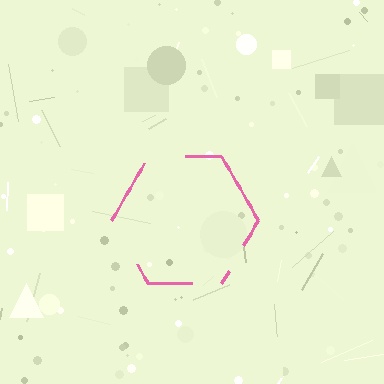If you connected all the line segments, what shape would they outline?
They would outline a hexagon.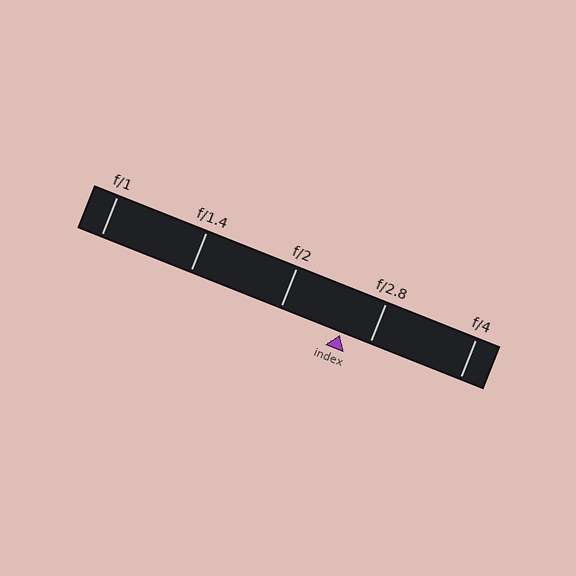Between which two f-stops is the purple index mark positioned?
The index mark is between f/2 and f/2.8.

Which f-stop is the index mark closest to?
The index mark is closest to f/2.8.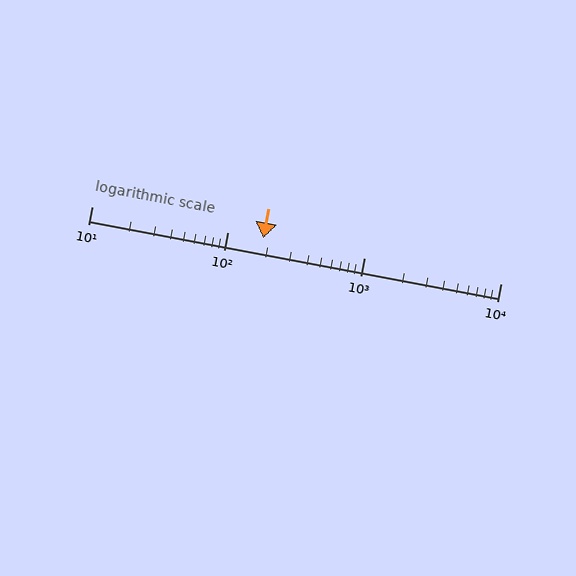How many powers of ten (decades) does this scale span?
The scale spans 3 decades, from 10 to 10000.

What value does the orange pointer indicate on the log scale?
The pointer indicates approximately 180.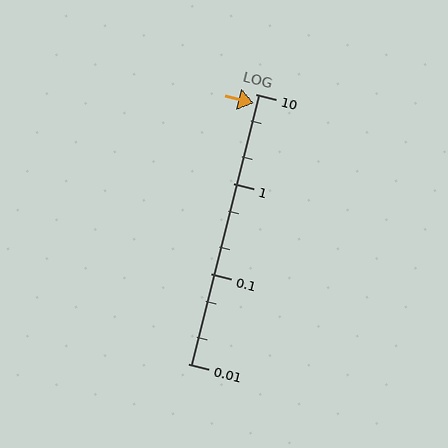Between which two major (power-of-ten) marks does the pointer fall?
The pointer is between 1 and 10.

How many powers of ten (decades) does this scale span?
The scale spans 3 decades, from 0.01 to 10.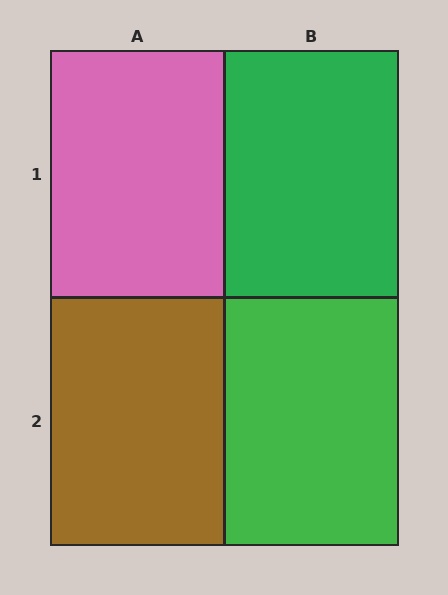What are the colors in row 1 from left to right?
Pink, green.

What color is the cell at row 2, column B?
Green.